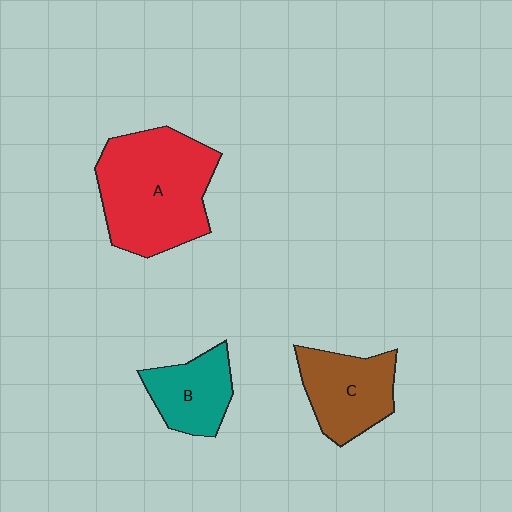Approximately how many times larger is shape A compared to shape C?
Approximately 1.7 times.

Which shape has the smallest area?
Shape B (teal).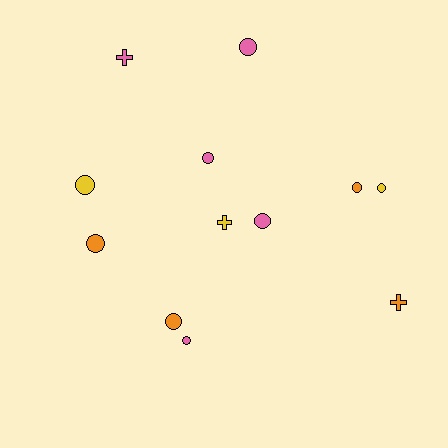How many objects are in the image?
There are 12 objects.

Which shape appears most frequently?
Circle, with 9 objects.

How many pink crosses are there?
There is 1 pink cross.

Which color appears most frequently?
Pink, with 5 objects.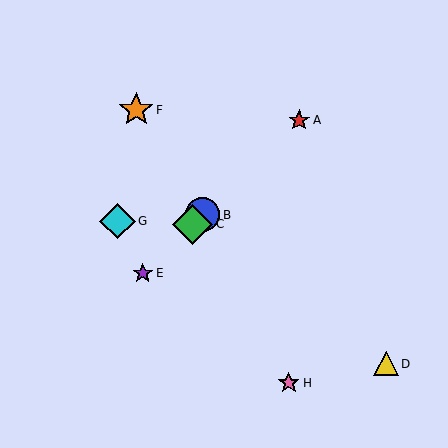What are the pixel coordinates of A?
Object A is at (299, 120).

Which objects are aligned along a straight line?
Objects A, B, C, E are aligned along a straight line.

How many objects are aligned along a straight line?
4 objects (A, B, C, E) are aligned along a straight line.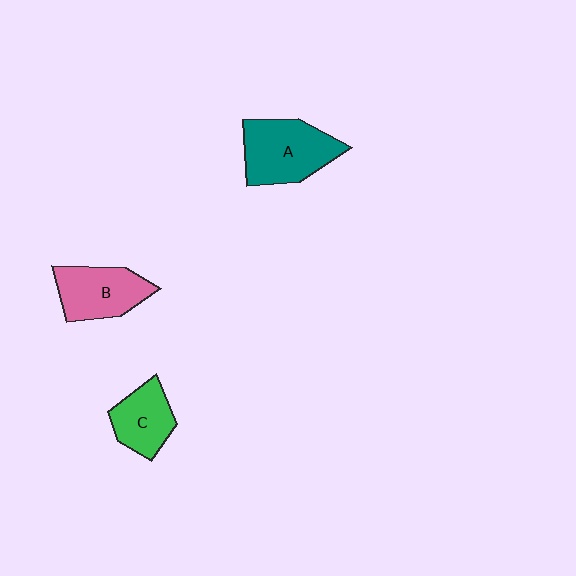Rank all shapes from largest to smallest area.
From largest to smallest: A (teal), B (pink), C (green).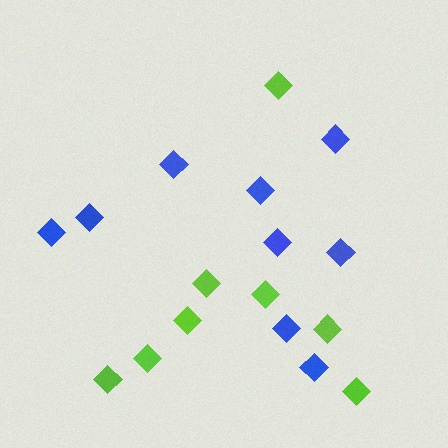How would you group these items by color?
There are 2 groups: one group of lime diamonds (8) and one group of blue diamonds (9).